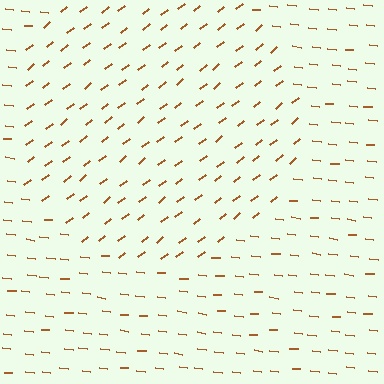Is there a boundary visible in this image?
Yes, there is a texture boundary formed by a change in line orientation.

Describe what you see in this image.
The image is filled with small brown line segments. A circle region in the image has lines oriented differently from the surrounding lines, creating a visible texture boundary.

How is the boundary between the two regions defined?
The boundary is defined purely by a change in line orientation (approximately 45 degrees difference). All lines are the same color and thickness.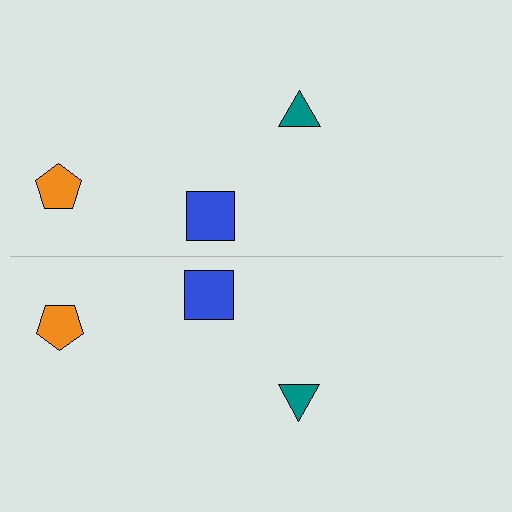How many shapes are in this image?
There are 6 shapes in this image.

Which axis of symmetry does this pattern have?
The pattern has a horizontal axis of symmetry running through the center of the image.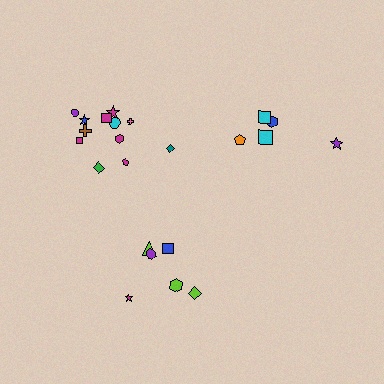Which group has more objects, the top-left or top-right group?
The top-left group.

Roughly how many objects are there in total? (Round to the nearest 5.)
Roughly 25 objects in total.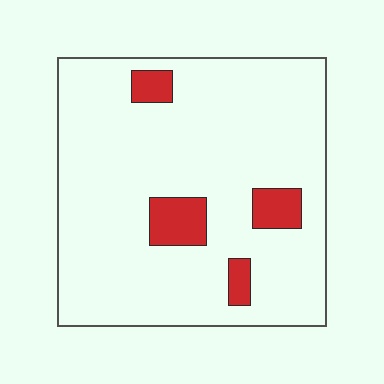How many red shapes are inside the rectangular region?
4.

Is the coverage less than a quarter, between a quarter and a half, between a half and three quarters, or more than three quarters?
Less than a quarter.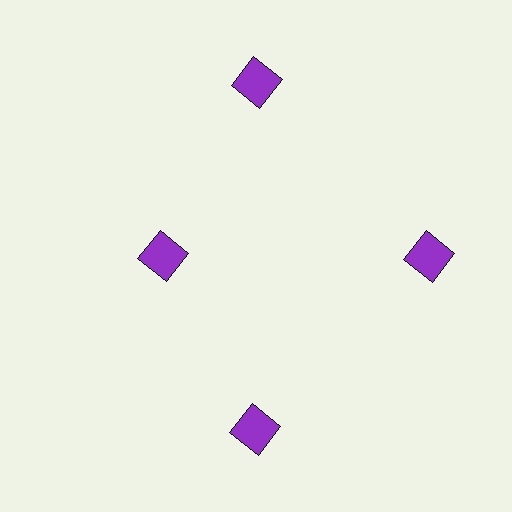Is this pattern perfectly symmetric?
No. The 4 purple squares are arranged in a ring, but one element near the 9 o'clock position is pulled inward toward the center, breaking the 4-fold rotational symmetry.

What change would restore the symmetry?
The symmetry would be restored by moving it outward, back onto the ring so that all 4 squares sit at equal angles and equal distance from the center.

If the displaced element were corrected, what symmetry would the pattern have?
It would have 4-fold rotational symmetry — the pattern would map onto itself every 90 degrees.